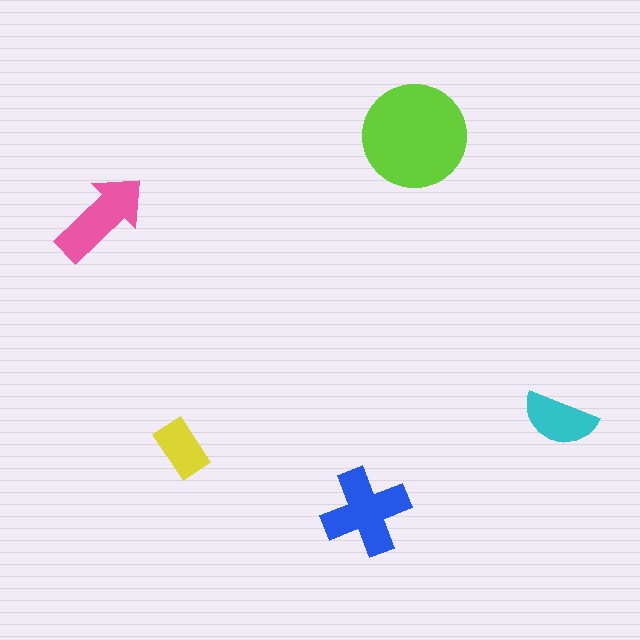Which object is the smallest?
The yellow rectangle.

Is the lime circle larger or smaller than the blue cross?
Larger.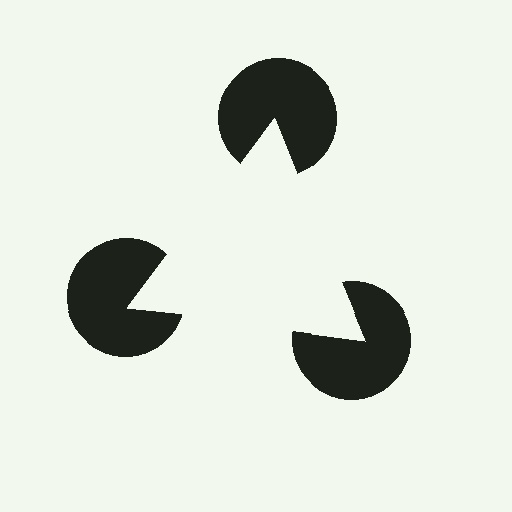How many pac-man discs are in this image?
There are 3 — one at each vertex of the illusory triangle.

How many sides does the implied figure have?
3 sides.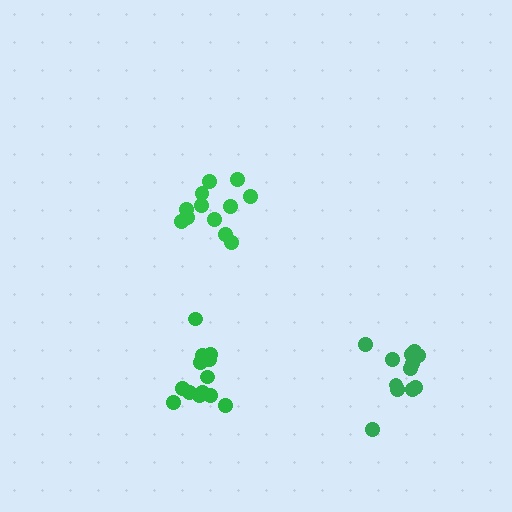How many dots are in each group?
Group 1: 12 dots, Group 2: 12 dots, Group 3: 13 dots (37 total).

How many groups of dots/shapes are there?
There are 3 groups.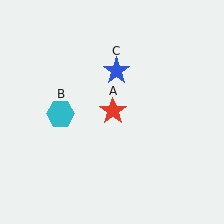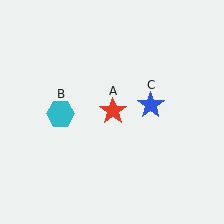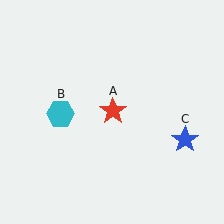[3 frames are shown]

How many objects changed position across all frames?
1 object changed position: blue star (object C).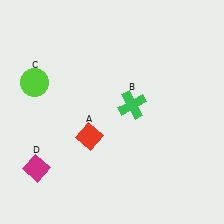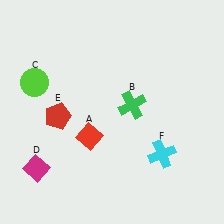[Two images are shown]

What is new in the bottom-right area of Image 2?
A cyan cross (F) was added in the bottom-right area of Image 2.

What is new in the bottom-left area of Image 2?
A red pentagon (E) was added in the bottom-left area of Image 2.